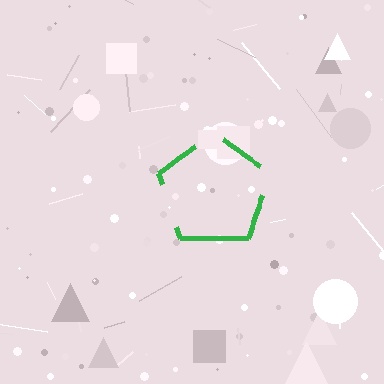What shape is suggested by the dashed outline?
The dashed outline suggests a pentagon.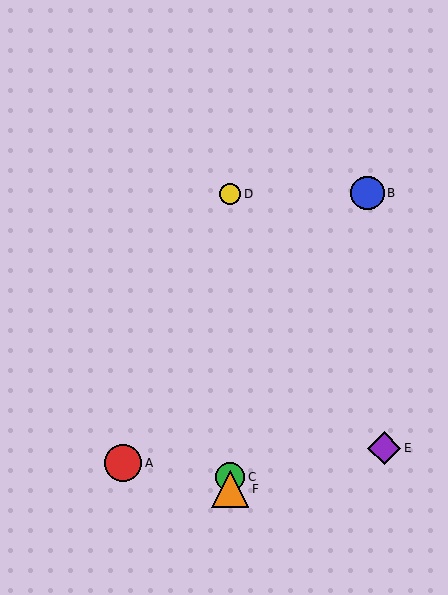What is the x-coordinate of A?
Object A is at x≈123.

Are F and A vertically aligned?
No, F is at x≈230 and A is at x≈123.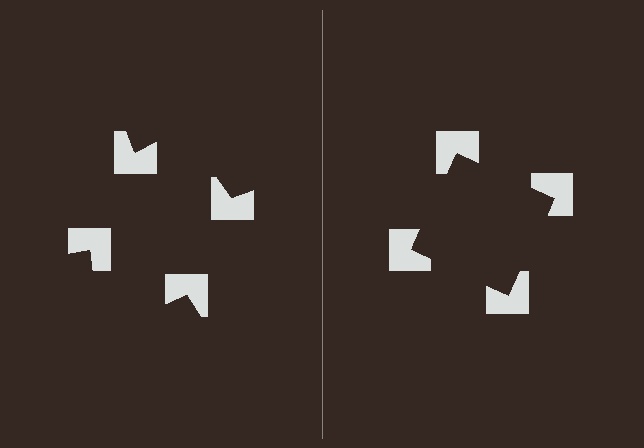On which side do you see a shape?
An illusory square appears on the right side. On the left side the wedge cuts are rotated, so no coherent shape forms.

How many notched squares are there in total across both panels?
8 — 4 on each side.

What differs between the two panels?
The notched squares are positioned identically on both sides; only the wedge orientations differ. On the right they align to a square; on the left they are misaligned.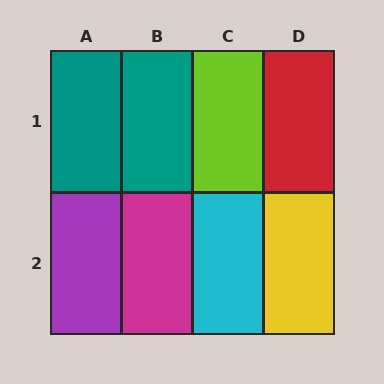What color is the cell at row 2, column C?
Cyan.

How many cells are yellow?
1 cell is yellow.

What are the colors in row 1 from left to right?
Teal, teal, lime, red.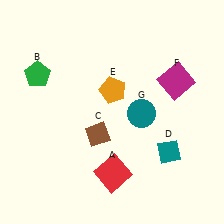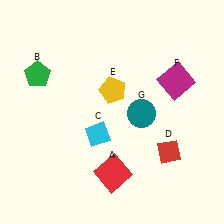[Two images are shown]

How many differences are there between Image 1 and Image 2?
There are 3 differences between the two images.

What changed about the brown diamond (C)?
In Image 1, C is brown. In Image 2, it changed to cyan.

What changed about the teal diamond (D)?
In Image 1, D is teal. In Image 2, it changed to red.